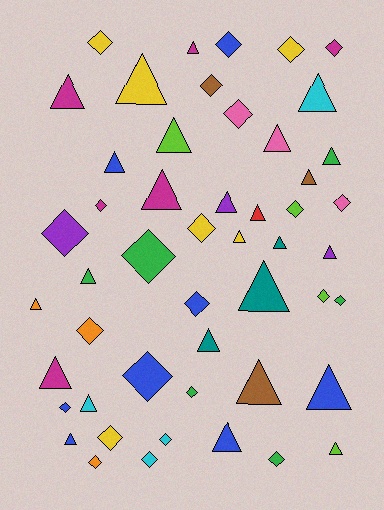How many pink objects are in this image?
There are 3 pink objects.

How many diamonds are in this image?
There are 24 diamonds.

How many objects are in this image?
There are 50 objects.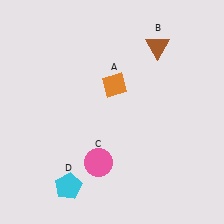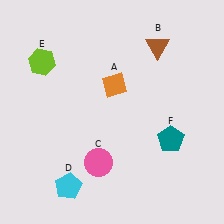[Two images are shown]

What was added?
A lime hexagon (E), a teal pentagon (F) were added in Image 2.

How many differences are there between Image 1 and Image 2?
There are 2 differences between the two images.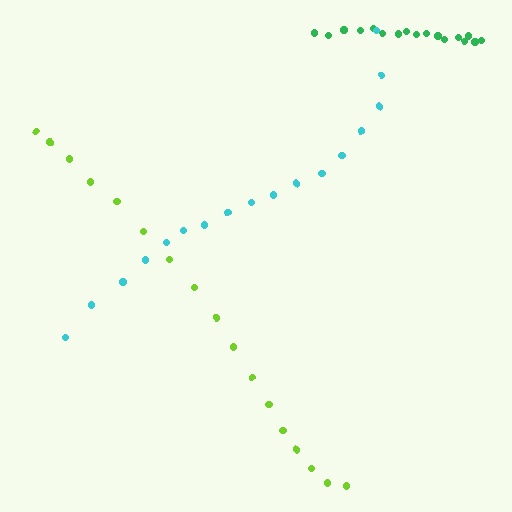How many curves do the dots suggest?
There are 3 distinct paths.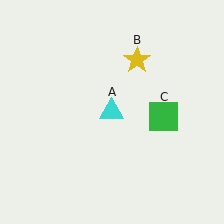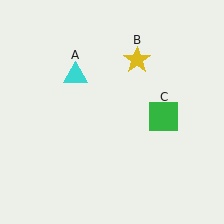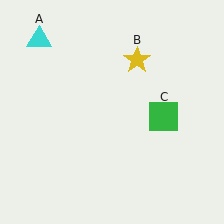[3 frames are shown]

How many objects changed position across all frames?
1 object changed position: cyan triangle (object A).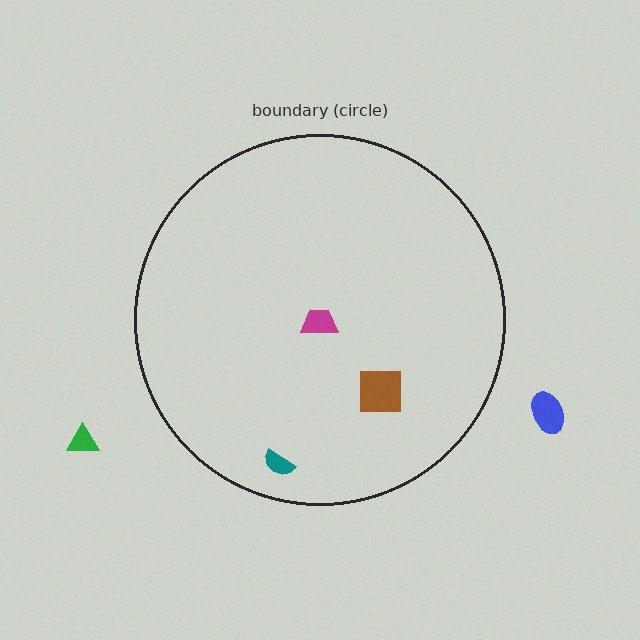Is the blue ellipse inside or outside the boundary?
Outside.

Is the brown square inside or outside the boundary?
Inside.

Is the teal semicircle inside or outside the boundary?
Inside.